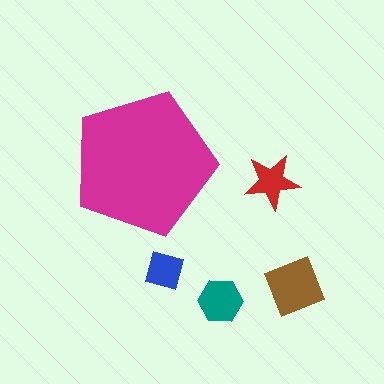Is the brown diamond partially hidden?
No, the brown diamond is fully visible.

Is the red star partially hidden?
No, the red star is fully visible.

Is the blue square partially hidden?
No, the blue square is fully visible.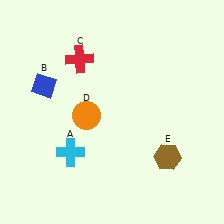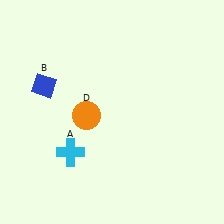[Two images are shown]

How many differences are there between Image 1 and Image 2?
There are 2 differences between the two images.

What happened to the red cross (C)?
The red cross (C) was removed in Image 2. It was in the top-left area of Image 1.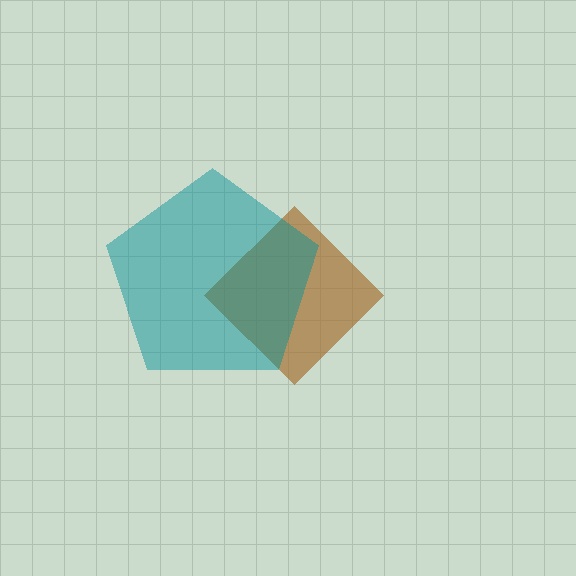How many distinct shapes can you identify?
There are 2 distinct shapes: a brown diamond, a teal pentagon.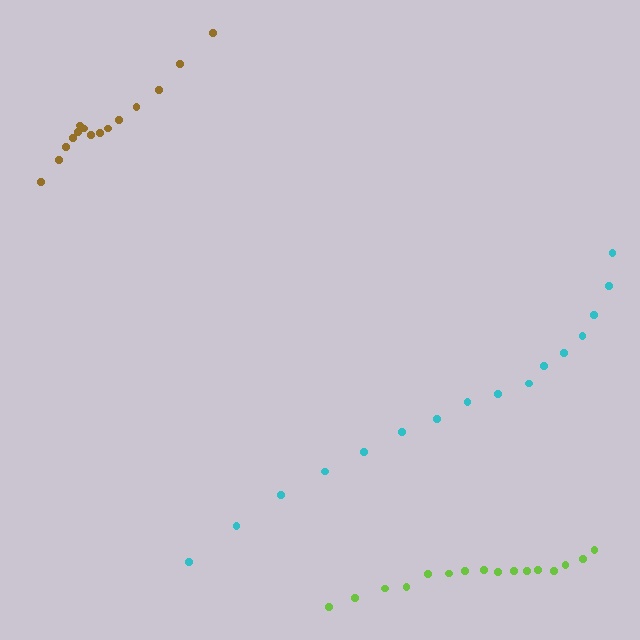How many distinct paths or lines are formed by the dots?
There are 3 distinct paths.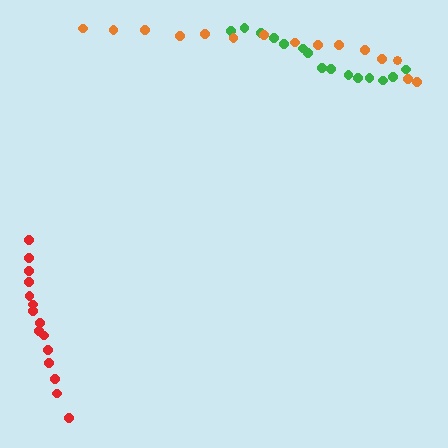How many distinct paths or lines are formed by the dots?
There are 3 distinct paths.